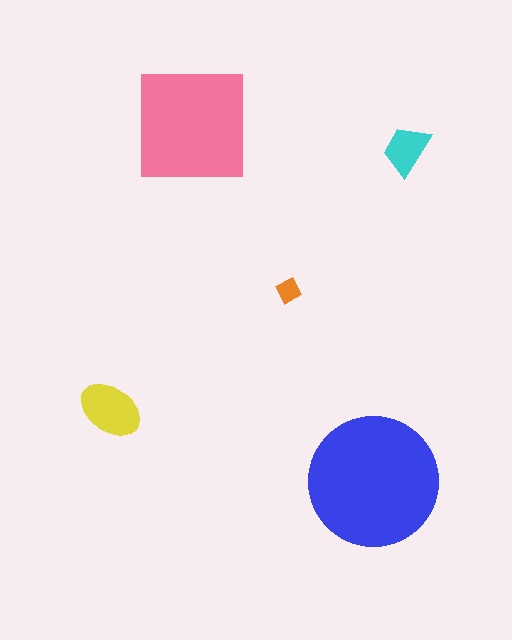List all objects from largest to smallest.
The blue circle, the pink square, the yellow ellipse, the cyan trapezoid, the orange diamond.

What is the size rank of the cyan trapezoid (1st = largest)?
4th.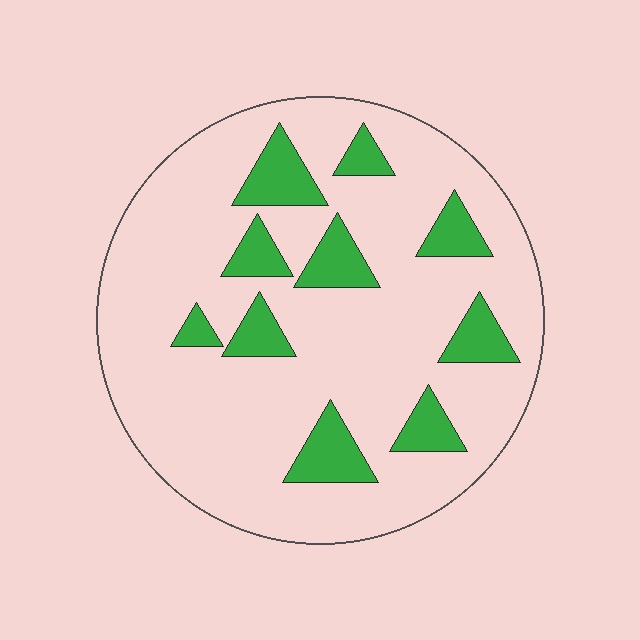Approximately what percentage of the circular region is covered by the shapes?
Approximately 20%.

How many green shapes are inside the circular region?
10.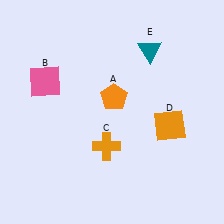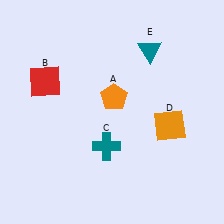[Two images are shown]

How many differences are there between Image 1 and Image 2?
There are 2 differences between the two images.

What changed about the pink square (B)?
In Image 1, B is pink. In Image 2, it changed to red.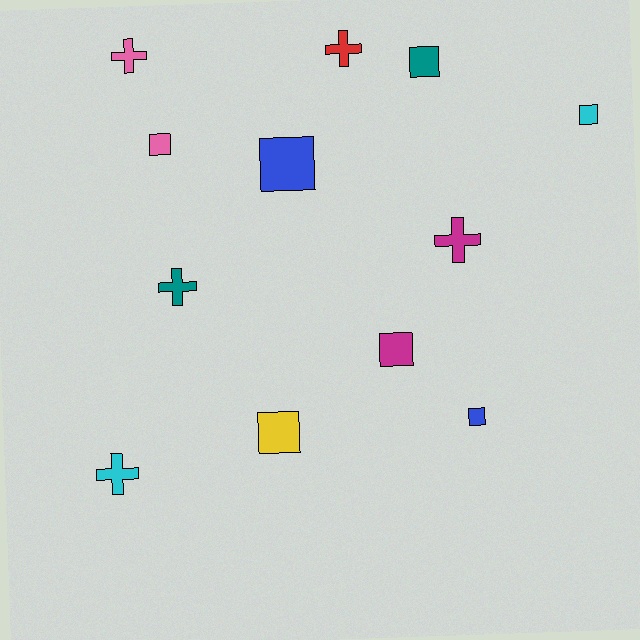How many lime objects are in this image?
There are no lime objects.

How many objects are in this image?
There are 12 objects.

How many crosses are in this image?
There are 5 crosses.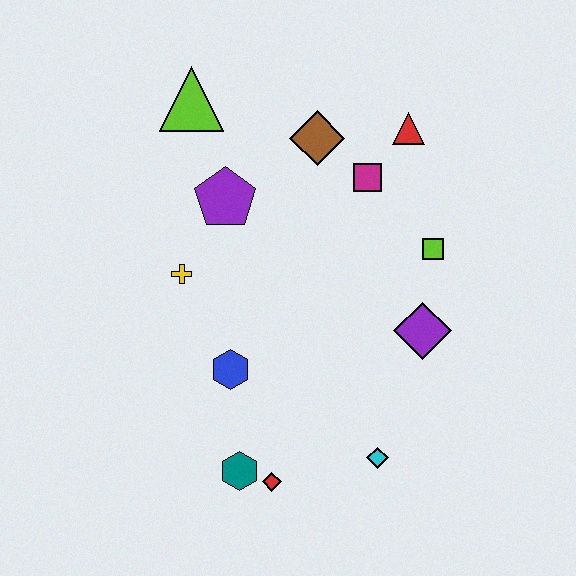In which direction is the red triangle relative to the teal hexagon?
The red triangle is above the teal hexagon.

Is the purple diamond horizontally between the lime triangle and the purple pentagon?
No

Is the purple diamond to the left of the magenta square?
No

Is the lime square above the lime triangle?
No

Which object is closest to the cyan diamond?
The red diamond is closest to the cyan diamond.